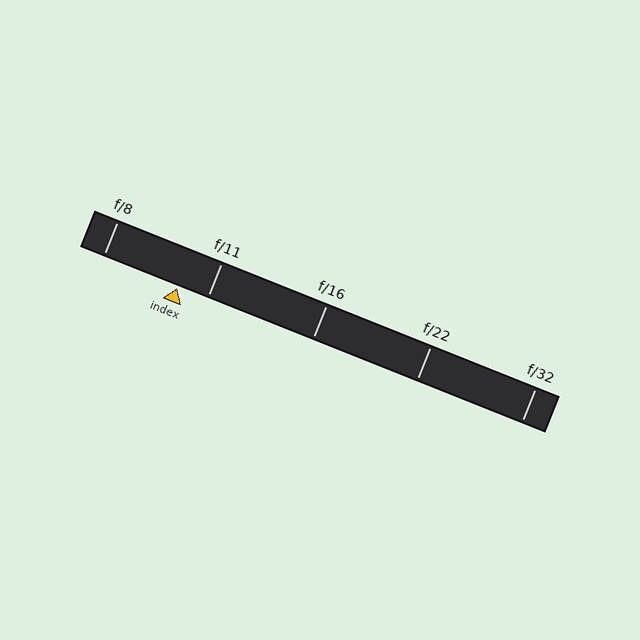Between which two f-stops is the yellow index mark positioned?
The index mark is between f/8 and f/11.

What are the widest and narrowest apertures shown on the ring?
The widest aperture shown is f/8 and the narrowest is f/32.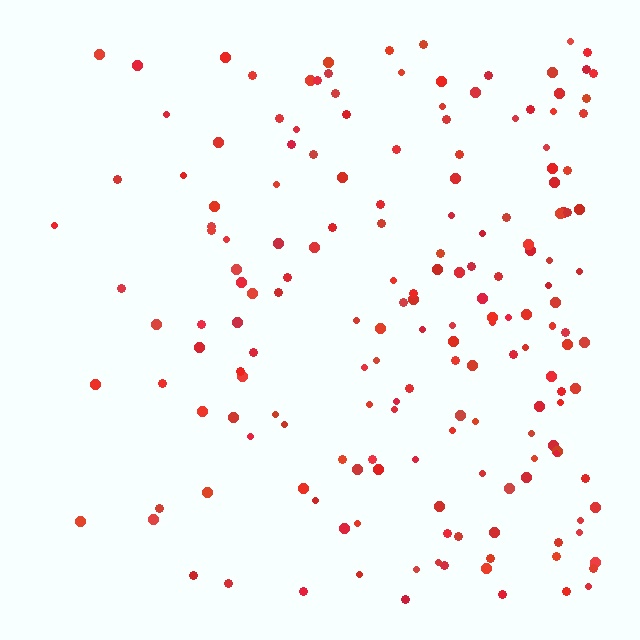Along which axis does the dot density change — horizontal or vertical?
Horizontal.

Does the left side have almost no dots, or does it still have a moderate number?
Still a moderate number, just noticeably fewer than the right.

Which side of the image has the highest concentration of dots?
The right.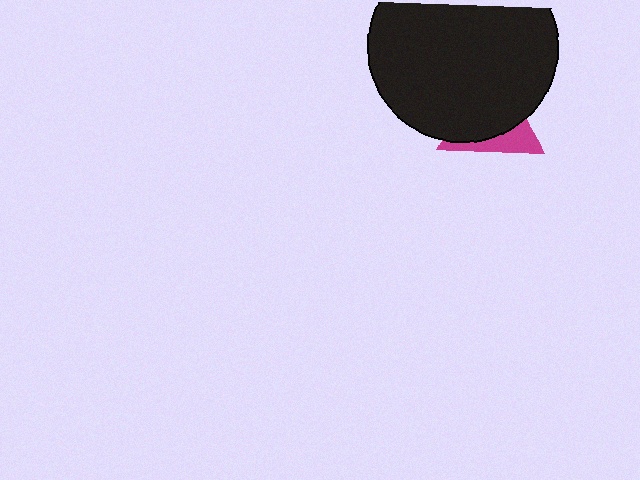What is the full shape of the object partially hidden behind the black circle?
The partially hidden object is a magenta triangle.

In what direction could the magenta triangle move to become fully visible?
The magenta triangle could move down. That would shift it out from behind the black circle entirely.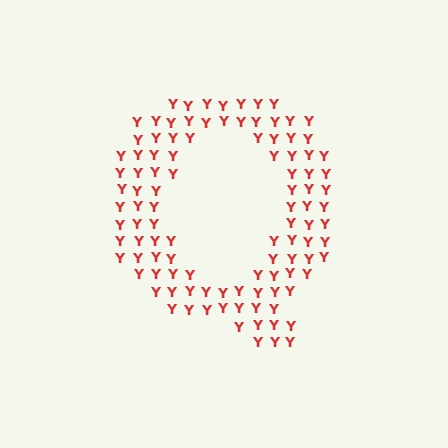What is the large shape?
The large shape is the letter Q.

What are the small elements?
The small elements are letter Y's.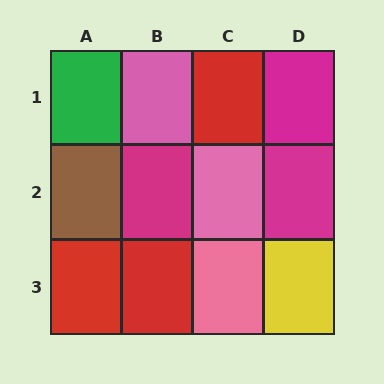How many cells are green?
1 cell is green.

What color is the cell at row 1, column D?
Magenta.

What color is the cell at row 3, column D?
Yellow.